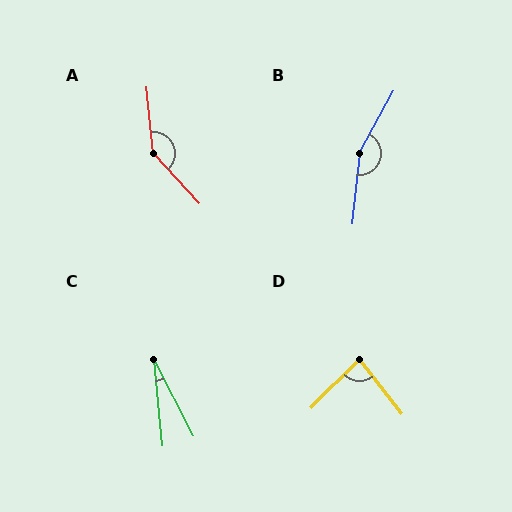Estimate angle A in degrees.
Approximately 143 degrees.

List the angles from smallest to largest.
C (22°), D (83°), A (143°), B (157°).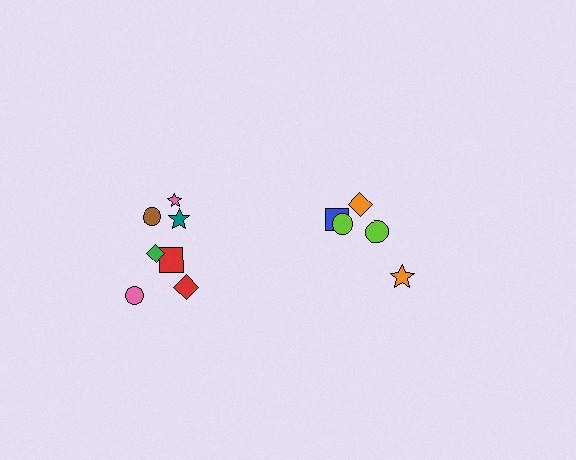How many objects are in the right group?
There are 5 objects.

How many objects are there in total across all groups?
There are 12 objects.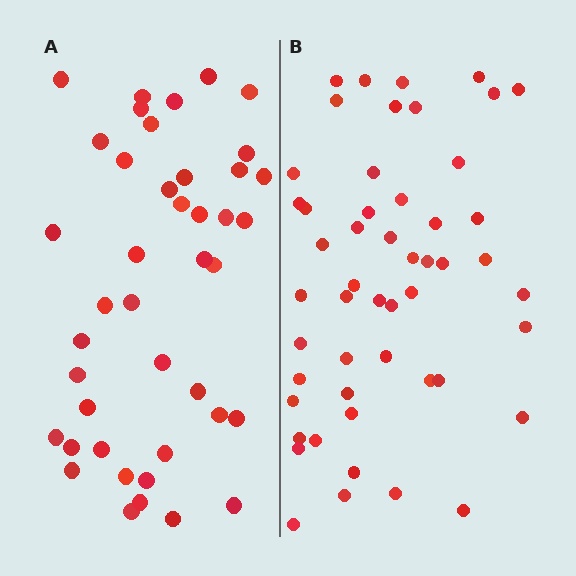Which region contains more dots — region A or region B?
Region B (the right region) has more dots.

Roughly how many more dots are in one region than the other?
Region B has roughly 8 or so more dots than region A.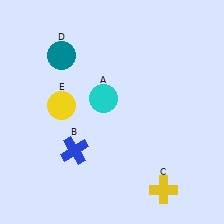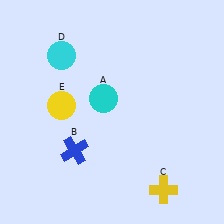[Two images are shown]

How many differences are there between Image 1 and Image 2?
There is 1 difference between the two images.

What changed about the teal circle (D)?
In Image 1, D is teal. In Image 2, it changed to cyan.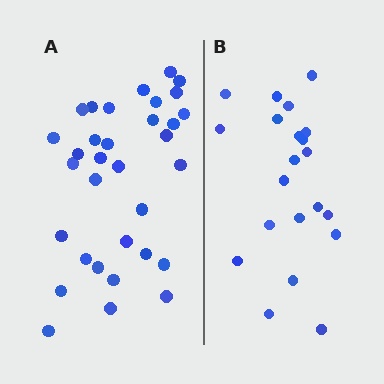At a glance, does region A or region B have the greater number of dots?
Region A (the left region) has more dots.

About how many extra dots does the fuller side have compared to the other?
Region A has roughly 12 or so more dots than region B.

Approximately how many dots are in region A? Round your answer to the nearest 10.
About 30 dots. (The exact count is 33, which rounds to 30.)